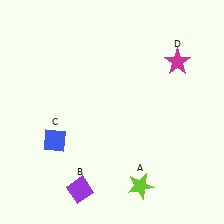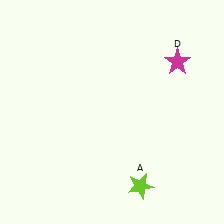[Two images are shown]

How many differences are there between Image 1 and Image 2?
There are 2 differences between the two images.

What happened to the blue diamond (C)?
The blue diamond (C) was removed in Image 2. It was in the bottom-left area of Image 1.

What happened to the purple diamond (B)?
The purple diamond (B) was removed in Image 2. It was in the bottom-left area of Image 1.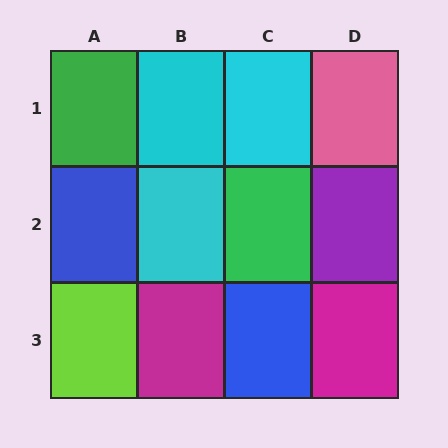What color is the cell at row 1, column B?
Cyan.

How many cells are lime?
1 cell is lime.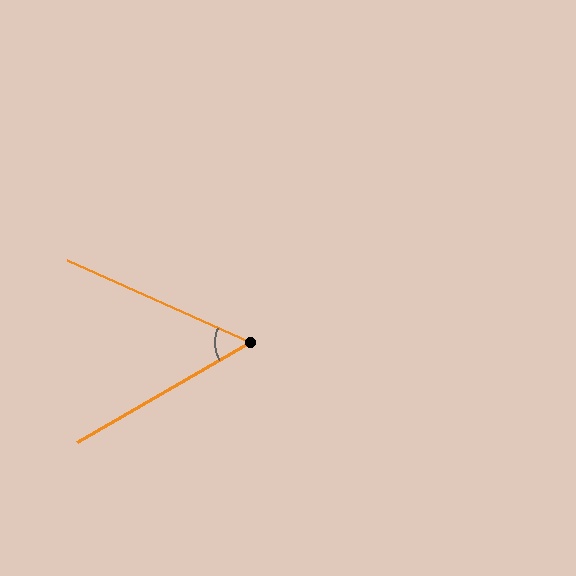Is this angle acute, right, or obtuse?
It is acute.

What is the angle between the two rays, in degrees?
Approximately 54 degrees.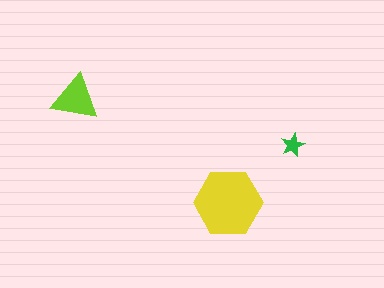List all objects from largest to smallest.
The yellow hexagon, the lime triangle, the green star.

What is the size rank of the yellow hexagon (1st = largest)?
1st.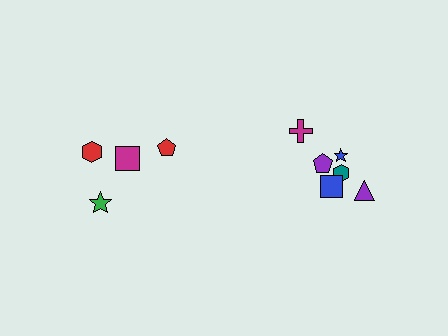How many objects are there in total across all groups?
There are 10 objects.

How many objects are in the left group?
There are 4 objects.